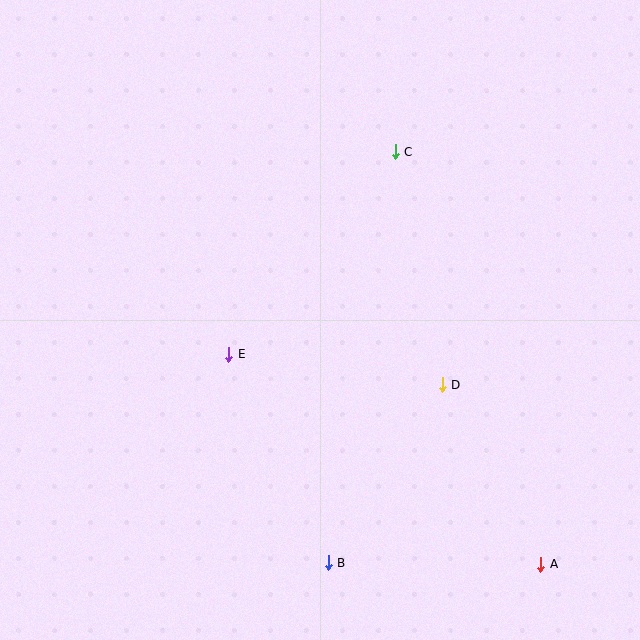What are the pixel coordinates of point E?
Point E is at (229, 354).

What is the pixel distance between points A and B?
The distance between A and B is 213 pixels.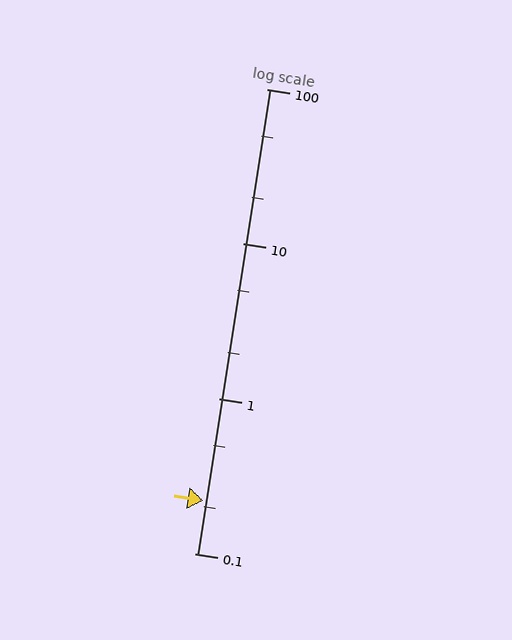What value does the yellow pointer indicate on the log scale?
The pointer indicates approximately 0.22.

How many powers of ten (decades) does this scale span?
The scale spans 3 decades, from 0.1 to 100.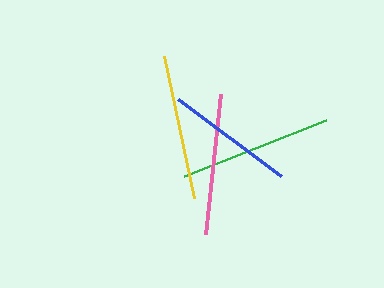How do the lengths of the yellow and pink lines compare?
The yellow and pink lines are approximately the same length.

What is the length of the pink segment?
The pink segment is approximately 140 pixels long.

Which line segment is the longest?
The green line is the longest at approximately 153 pixels.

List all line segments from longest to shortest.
From longest to shortest: green, yellow, pink, blue.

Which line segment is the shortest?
The blue line is the shortest at approximately 129 pixels.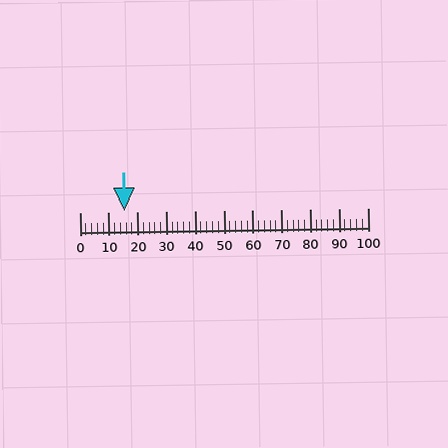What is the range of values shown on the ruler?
The ruler shows values from 0 to 100.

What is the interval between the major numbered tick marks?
The major tick marks are spaced 10 units apart.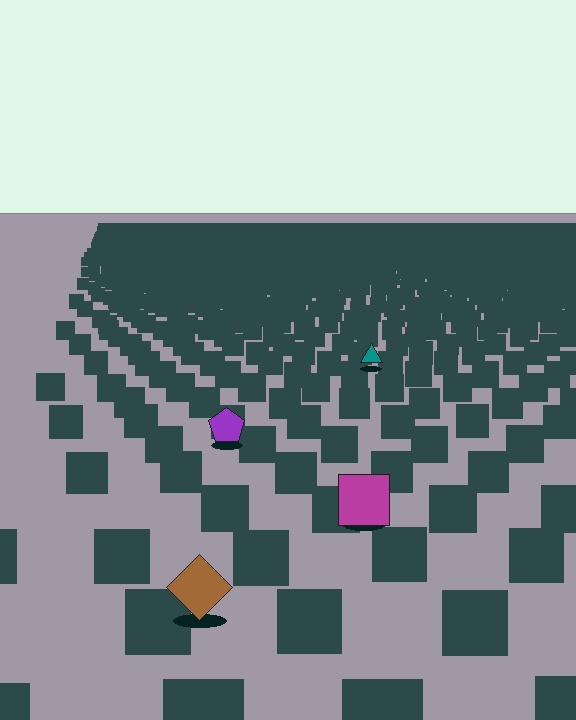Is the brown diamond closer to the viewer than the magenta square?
Yes. The brown diamond is closer — you can tell from the texture gradient: the ground texture is coarser near it.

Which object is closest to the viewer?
The brown diamond is closest. The texture marks near it are larger and more spread out.